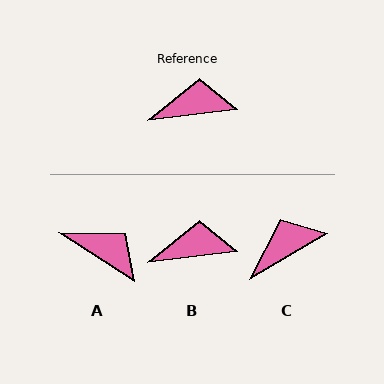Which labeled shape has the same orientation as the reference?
B.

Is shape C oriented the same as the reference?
No, it is off by about 23 degrees.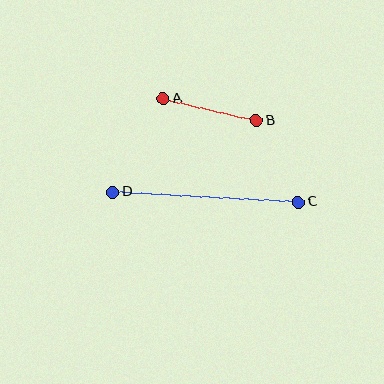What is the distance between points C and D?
The distance is approximately 186 pixels.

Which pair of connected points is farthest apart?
Points C and D are farthest apart.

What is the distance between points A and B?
The distance is approximately 96 pixels.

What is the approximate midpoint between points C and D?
The midpoint is at approximately (206, 197) pixels.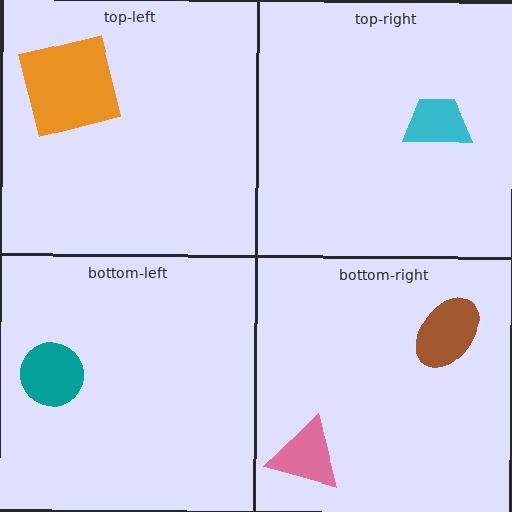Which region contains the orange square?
The top-left region.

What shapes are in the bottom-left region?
The teal circle.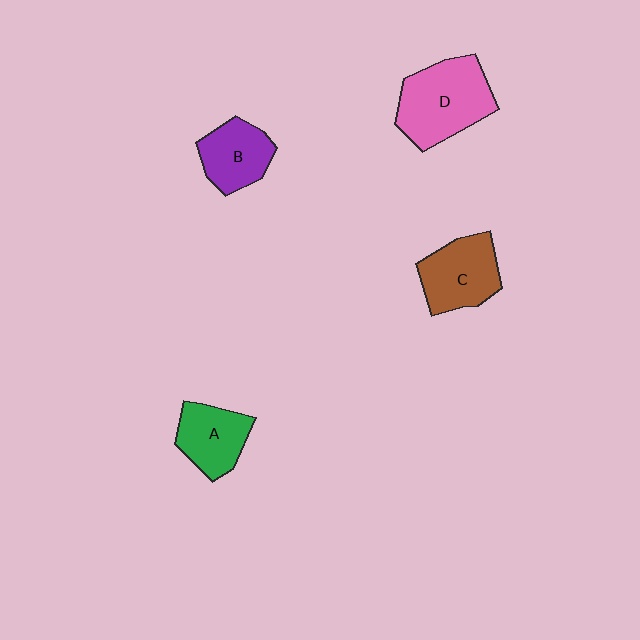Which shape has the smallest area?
Shape B (purple).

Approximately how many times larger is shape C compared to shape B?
Approximately 1.2 times.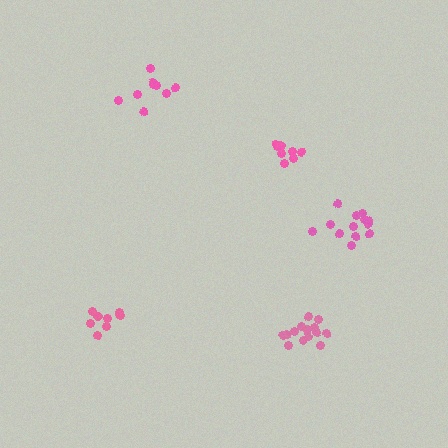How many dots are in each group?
Group 1: 13 dots, Group 2: 11 dots, Group 3: 14 dots, Group 4: 9 dots, Group 5: 9 dots (56 total).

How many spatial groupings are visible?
There are 5 spatial groupings.